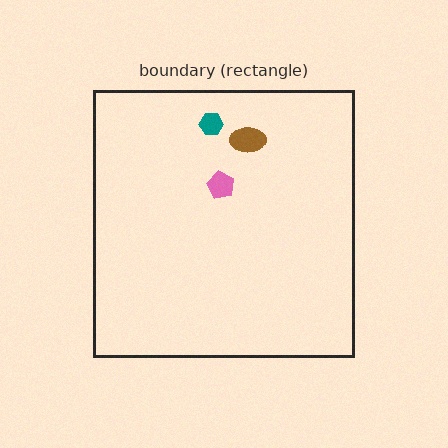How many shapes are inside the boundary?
3 inside, 0 outside.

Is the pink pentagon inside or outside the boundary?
Inside.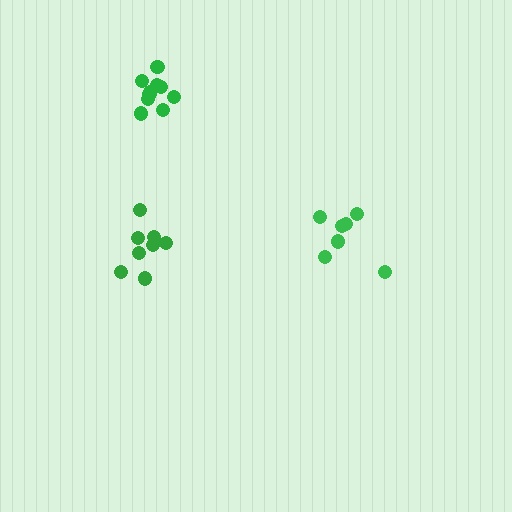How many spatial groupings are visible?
There are 3 spatial groupings.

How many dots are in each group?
Group 1: 7 dots, Group 2: 10 dots, Group 3: 8 dots (25 total).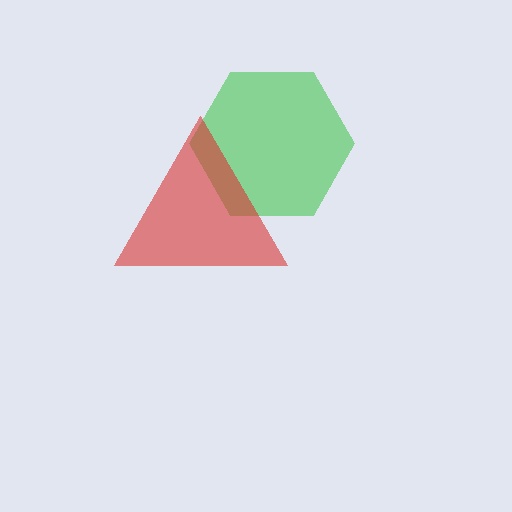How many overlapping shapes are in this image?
There are 2 overlapping shapes in the image.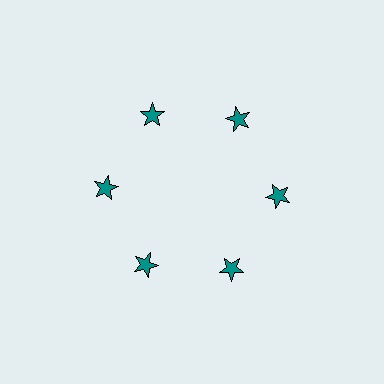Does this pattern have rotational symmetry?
Yes, this pattern has 6-fold rotational symmetry. It looks the same after rotating 60 degrees around the center.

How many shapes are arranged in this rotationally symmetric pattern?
There are 6 shapes, arranged in 6 groups of 1.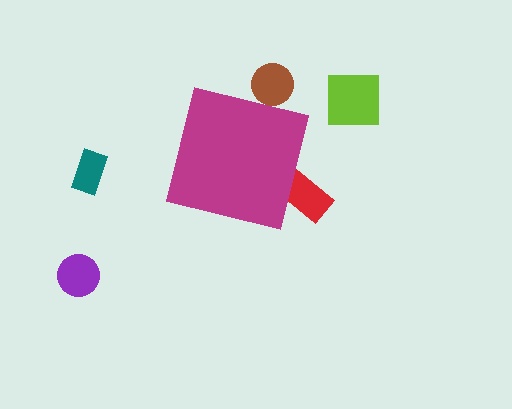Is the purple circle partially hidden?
No, the purple circle is fully visible.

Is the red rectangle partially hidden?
Yes, the red rectangle is partially hidden behind the magenta square.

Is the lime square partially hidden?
No, the lime square is fully visible.